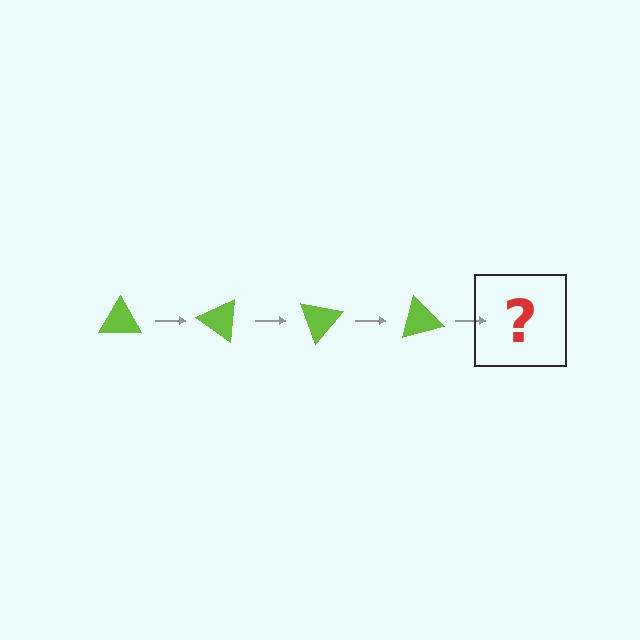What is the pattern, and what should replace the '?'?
The pattern is that the triangle rotates 35 degrees each step. The '?' should be a lime triangle rotated 140 degrees.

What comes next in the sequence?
The next element should be a lime triangle rotated 140 degrees.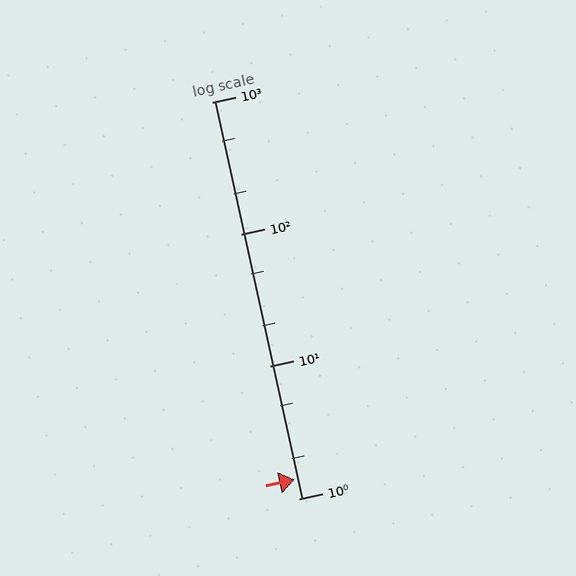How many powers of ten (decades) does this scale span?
The scale spans 3 decades, from 1 to 1000.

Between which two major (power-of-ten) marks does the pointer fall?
The pointer is between 1 and 10.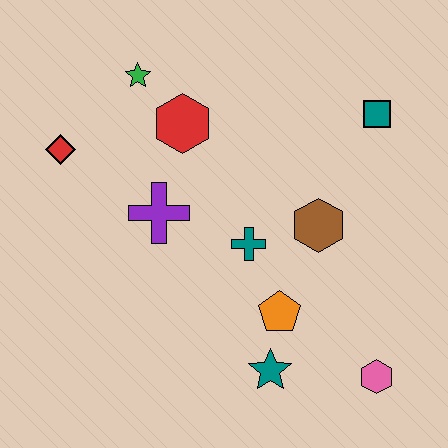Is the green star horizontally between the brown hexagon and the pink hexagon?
No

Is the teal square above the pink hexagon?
Yes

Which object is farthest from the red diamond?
The pink hexagon is farthest from the red diamond.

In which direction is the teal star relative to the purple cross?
The teal star is below the purple cross.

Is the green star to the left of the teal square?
Yes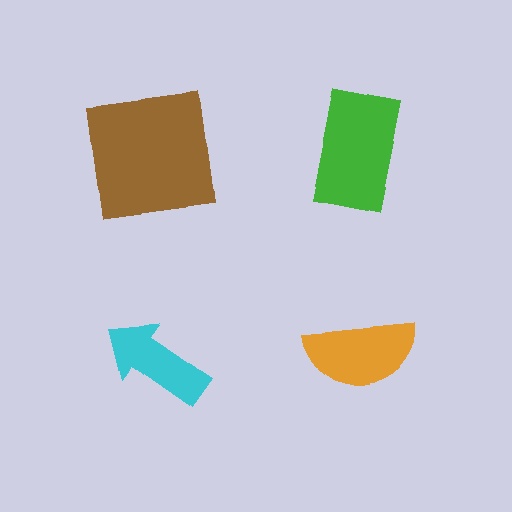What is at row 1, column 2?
A green rectangle.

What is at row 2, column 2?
An orange semicircle.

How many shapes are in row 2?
2 shapes.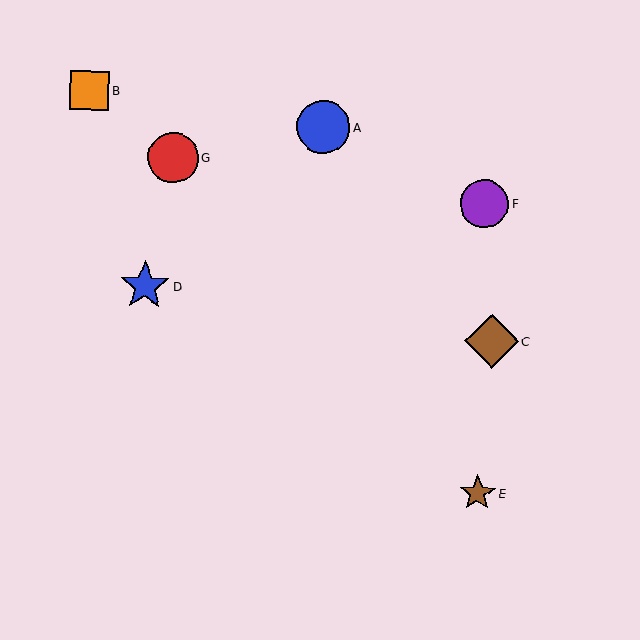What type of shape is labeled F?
Shape F is a purple circle.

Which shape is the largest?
The blue circle (labeled A) is the largest.